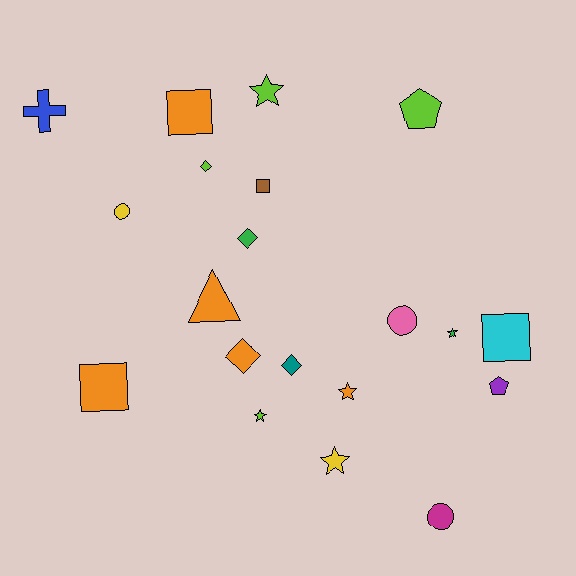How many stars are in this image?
There are 5 stars.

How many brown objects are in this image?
There is 1 brown object.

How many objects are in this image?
There are 20 objects.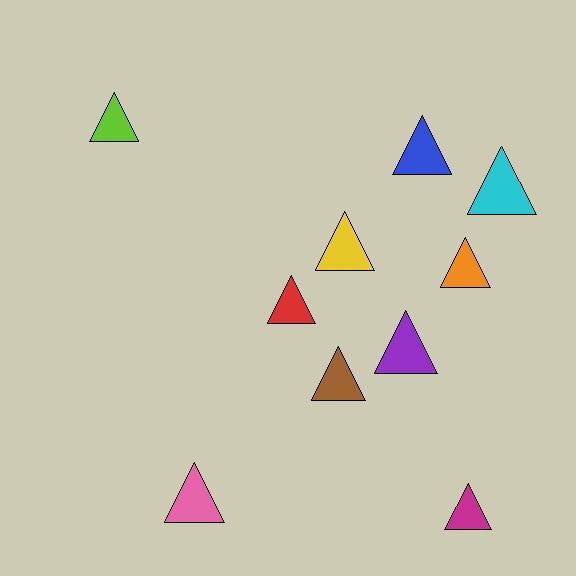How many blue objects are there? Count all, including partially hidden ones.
There is 1 blue object.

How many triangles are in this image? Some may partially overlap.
There are 10 triangles.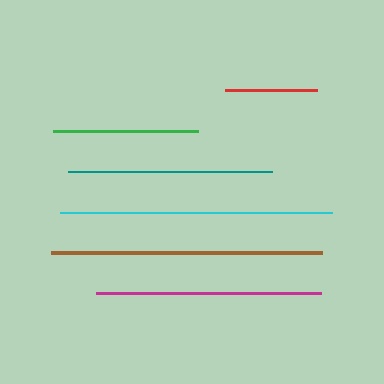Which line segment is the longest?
The cyan line is the longest at approximately 272 pixels.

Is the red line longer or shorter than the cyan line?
The cyan line is longer than the red line.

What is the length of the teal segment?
The teal segment is approximately 204 pixels long.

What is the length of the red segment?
The red segment is approximately 92 pixels long.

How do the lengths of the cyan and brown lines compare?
The cyan and brown lines are approximately the same length.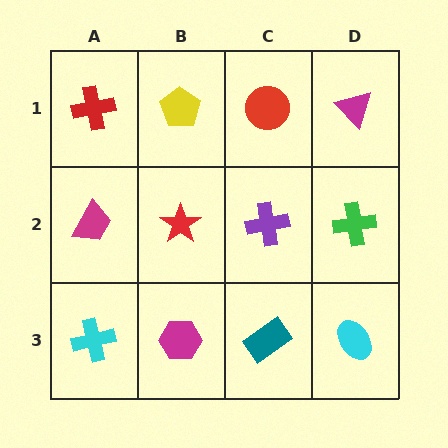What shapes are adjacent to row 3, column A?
A magenta trapezoid (row 2, column A), a magenta hexagon (row 3, column B).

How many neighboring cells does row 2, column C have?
4.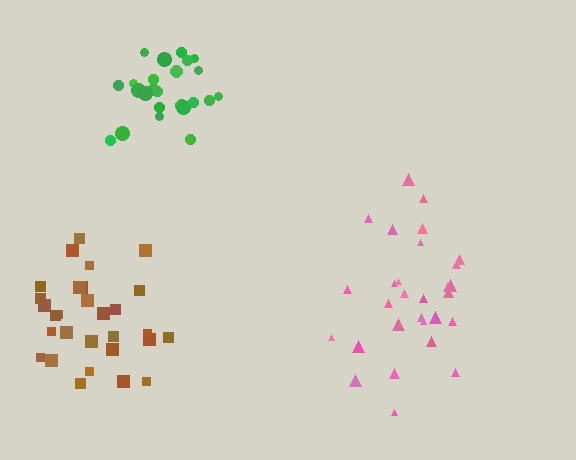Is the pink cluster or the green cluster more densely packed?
Green.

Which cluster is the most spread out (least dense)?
Pink.